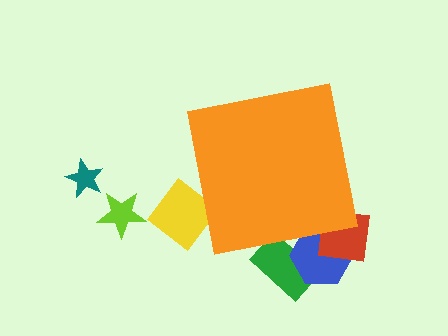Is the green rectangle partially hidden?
Yes, the green rectangle is partially hidden behind the orange square.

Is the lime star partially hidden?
No, the lime star is fully visible.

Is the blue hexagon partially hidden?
Yes, the blue hexagon is partially hidden behind the orange square.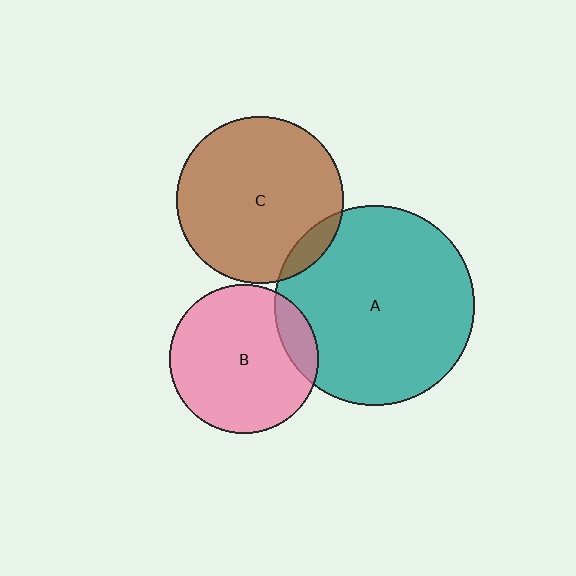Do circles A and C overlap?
Yes.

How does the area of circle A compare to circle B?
Approximately 1.8 times.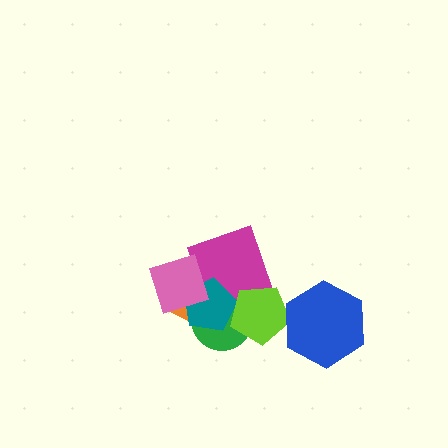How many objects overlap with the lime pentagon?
5 objects overlap with the lime pentagon.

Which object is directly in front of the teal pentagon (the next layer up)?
The lime pentagon is directly in front of the teal pentagon.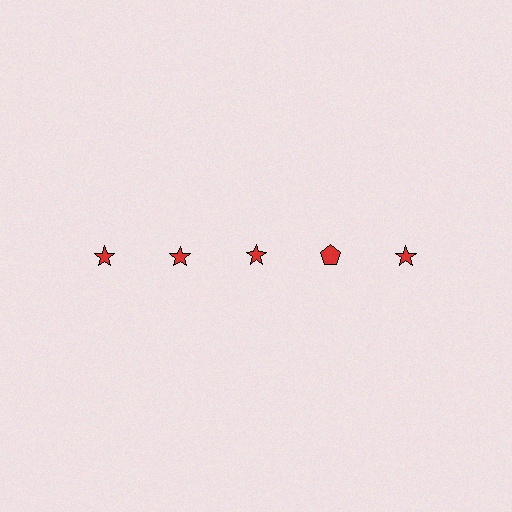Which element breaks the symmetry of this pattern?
The red pentagon in the top row, second from right column breaks the symmetry. All other shapes are red stars.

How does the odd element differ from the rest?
It has a different shape: pentagon instead of star.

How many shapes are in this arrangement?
There are 5 shapes arranged in a grid pattern.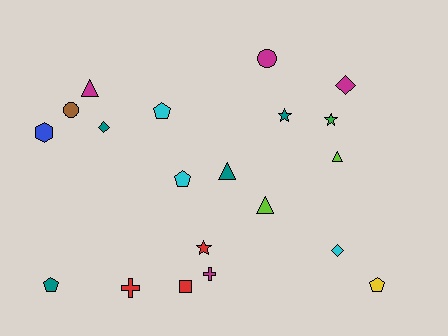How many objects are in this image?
There are 20 objects.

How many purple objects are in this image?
There are no purple objects.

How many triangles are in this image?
There are 4 triangles.